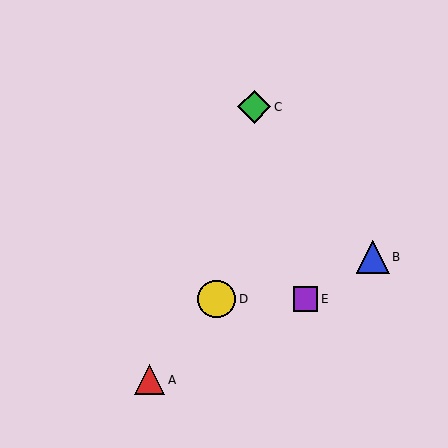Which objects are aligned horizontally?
Objects D, E are aligned horizontally.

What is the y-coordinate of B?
Object B is at y≈257.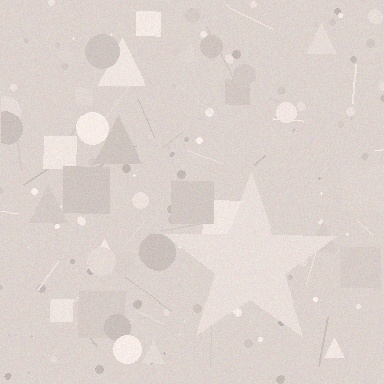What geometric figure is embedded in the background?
A star is embedded in the background.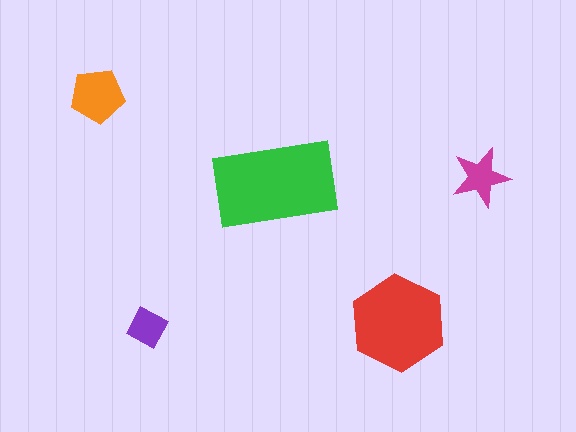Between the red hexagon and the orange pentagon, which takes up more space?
The red hexagon.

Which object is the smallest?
The purple diamond.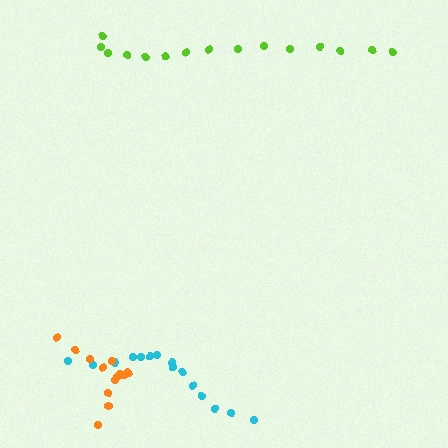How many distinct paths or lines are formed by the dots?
There are 3 distinct paths.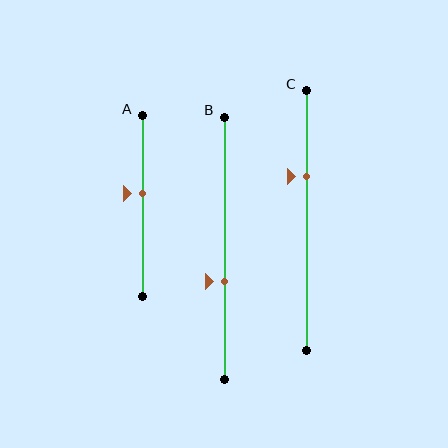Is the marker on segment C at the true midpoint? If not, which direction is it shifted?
No, the marker on segment C is shifted upward by about 17% of the segment length.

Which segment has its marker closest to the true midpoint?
Segment A has its marker closest to the true midpoint.